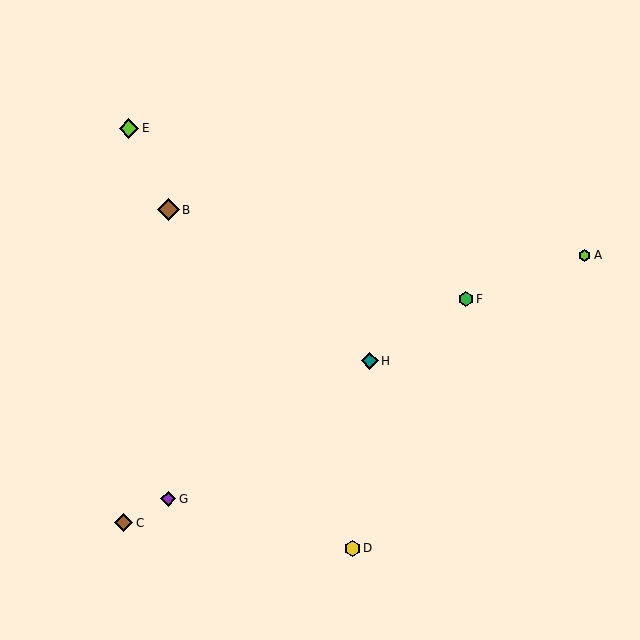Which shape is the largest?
The brown diamond (labeled B) is the largest.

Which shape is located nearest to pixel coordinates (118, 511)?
The brown diamond (labeled C) at (124, 523) is nearest to that location.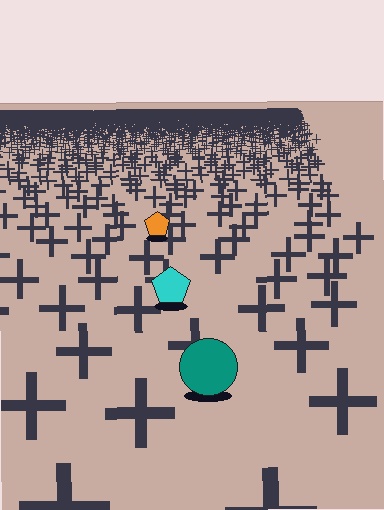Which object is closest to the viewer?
The teal circle is closest. The texture marks near it are larger and more spread out.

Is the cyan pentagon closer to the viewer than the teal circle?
No. The teal circle is closer — you can tell from the texture gradient: the ground texture is coarser near it.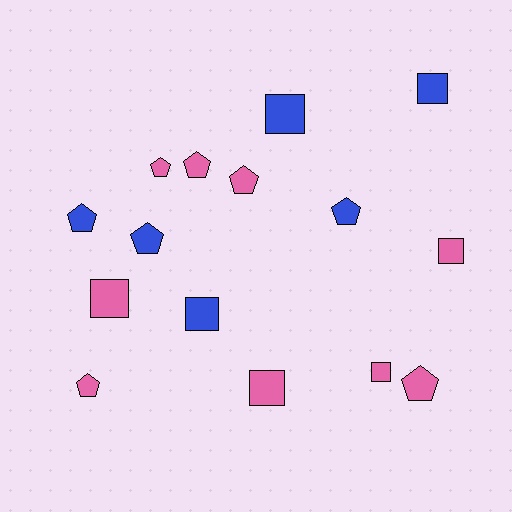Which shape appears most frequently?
Pentagon, with 8 objects.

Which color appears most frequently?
Pink, with 9 objects.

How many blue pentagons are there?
There are 3 blue pentagons.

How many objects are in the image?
There are 15 objects.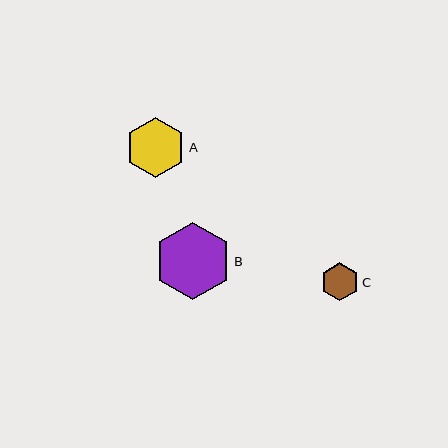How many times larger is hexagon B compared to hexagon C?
Hexagon B is approximately 2.1 times the size of hexagon C.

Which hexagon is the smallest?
Hexagon C is the smallest with a size of approximately 37 pixels.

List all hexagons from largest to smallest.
From largest to smallest: B, A, C.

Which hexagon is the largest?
Hexagon B is the largest with a size of approximately 77 pixels.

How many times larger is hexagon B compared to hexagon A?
Hexagon B is approximately 1.3 times the size of hexagon A.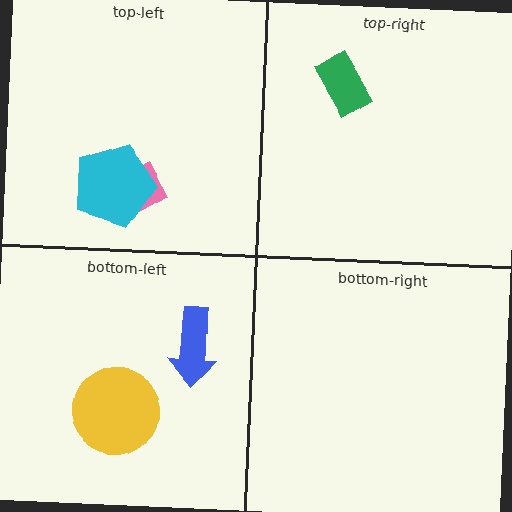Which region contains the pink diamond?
The top-left region.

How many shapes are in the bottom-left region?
2.